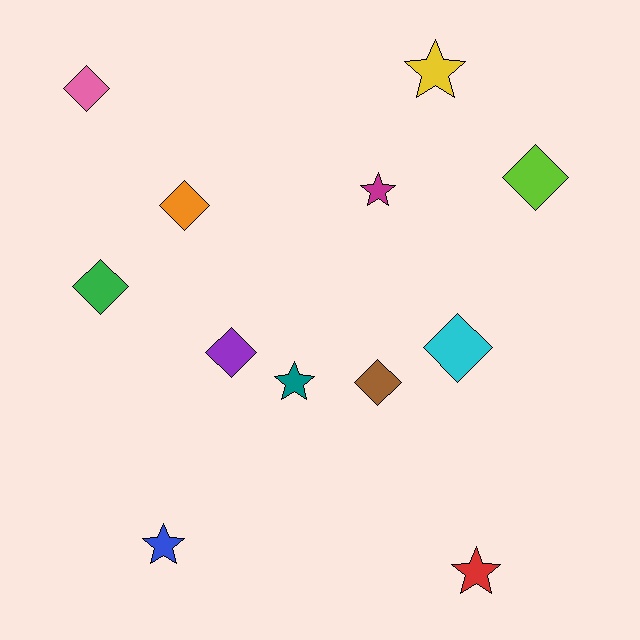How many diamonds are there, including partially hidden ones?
There are 7 diamonds.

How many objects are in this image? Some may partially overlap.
There are 12 objects.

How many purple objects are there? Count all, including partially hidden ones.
There is 1 purple object.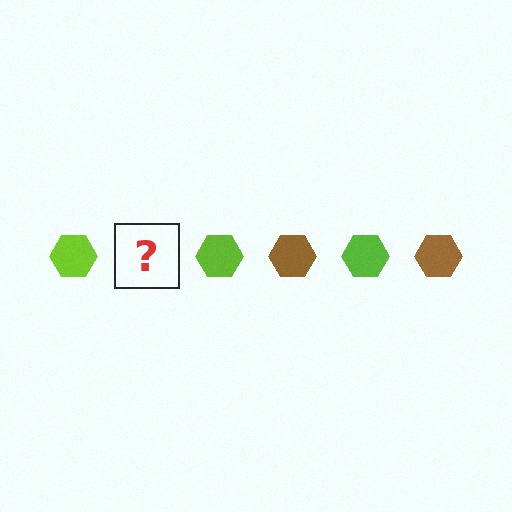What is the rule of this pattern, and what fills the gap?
The rule is that the pattern cycles through lime, brown hexagons. The gap should be filled with a brown hexagon.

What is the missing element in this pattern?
The missing element is a brown hexagon.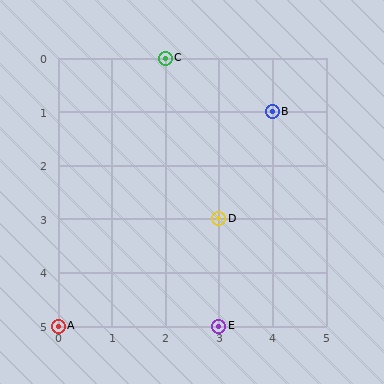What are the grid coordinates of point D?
Point D is at grid coordinates (3, 3).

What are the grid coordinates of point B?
Point B is at grid coordinates (4, 1).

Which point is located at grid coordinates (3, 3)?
Point D is at (3, 3).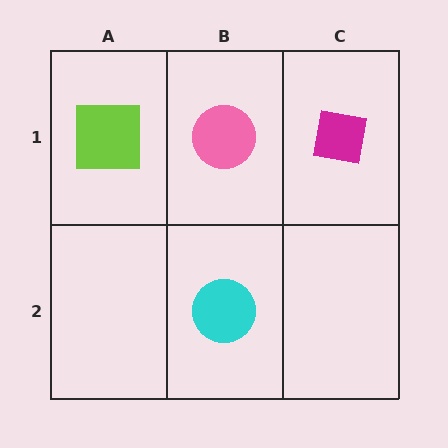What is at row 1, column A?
A lime square.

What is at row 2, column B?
A cyan circle.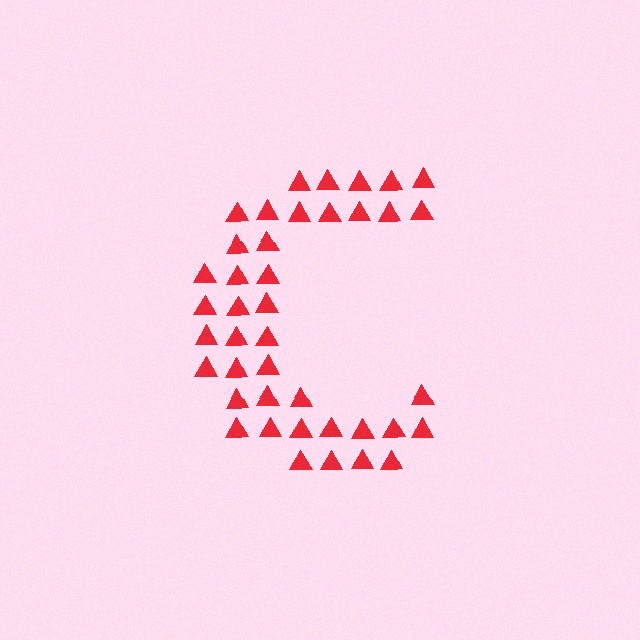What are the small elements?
The small elements are triangles.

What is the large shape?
The large shape is the letter C.